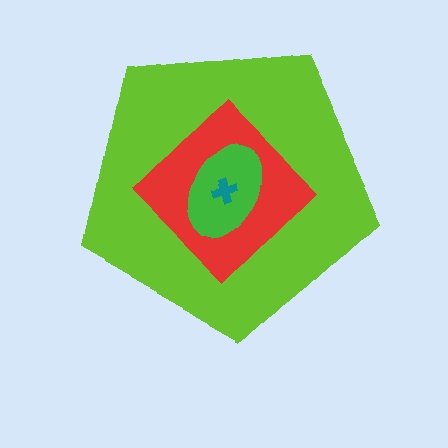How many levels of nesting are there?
4.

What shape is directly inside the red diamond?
The green ellipse.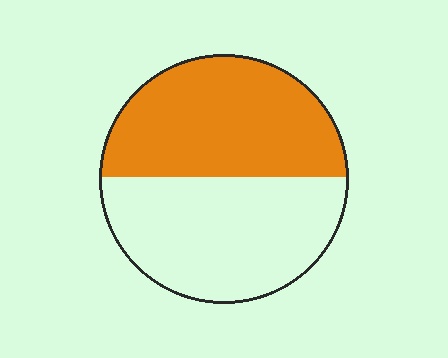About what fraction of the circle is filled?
About one half (1/2).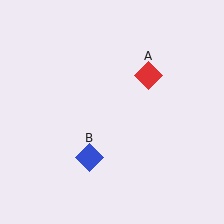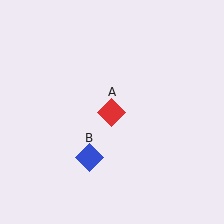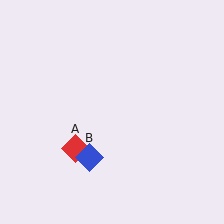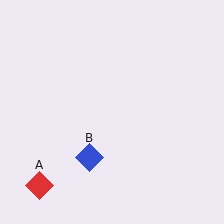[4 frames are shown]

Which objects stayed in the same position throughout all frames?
Blue diamond (object B) remained stationary.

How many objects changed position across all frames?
1 object changed position: red diamond (object A).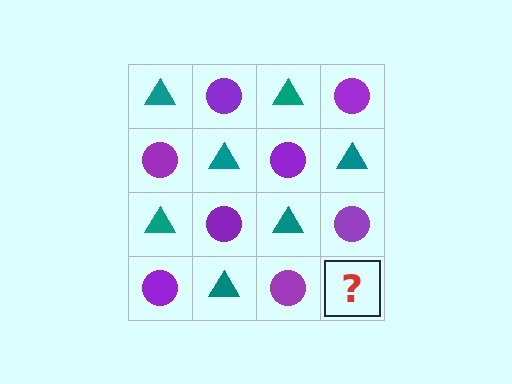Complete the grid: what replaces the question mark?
The question mark should be replaced with a teal triangle.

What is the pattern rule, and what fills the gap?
The rule is that it alternates teal triangle and purple circle in a checkerboard pattern. The gap should be filled with a teal triangle.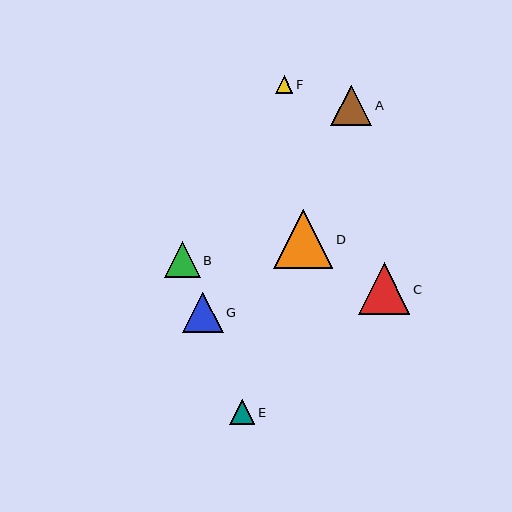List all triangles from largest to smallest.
From largest to smallest: D, C, A, G, B, E, F.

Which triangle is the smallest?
Triangle F is the smallest with a size of approximately 17 pixels.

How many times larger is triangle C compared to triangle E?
Triangle C is approximately 2.1 times the size of triangle E.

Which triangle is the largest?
Triangle D is the largest with a size of approximately 59 pixels.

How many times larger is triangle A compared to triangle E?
Triangle A is approximately 1.6 times the size of triangle E.